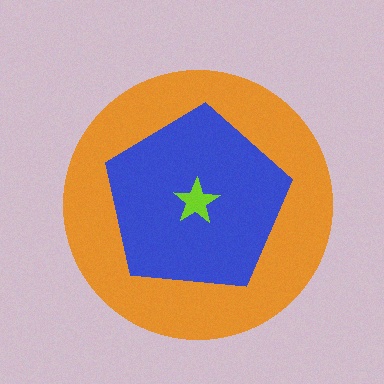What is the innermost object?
The lime star.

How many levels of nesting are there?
3.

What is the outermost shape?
The orange circle.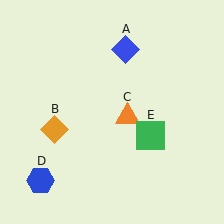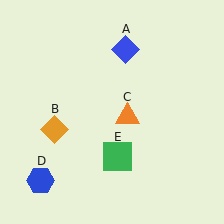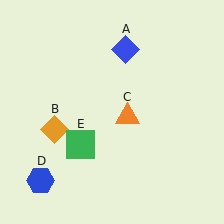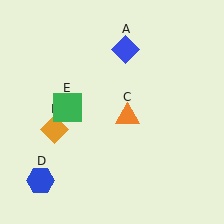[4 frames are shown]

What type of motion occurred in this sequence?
The green square (object E) rotated clockwise around the center of the scene.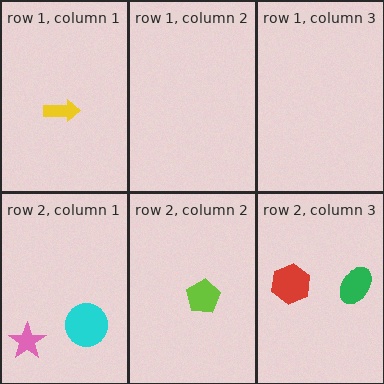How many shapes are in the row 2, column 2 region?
1.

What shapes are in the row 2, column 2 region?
The lime pentagon.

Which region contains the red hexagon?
The row 2, column 3 region.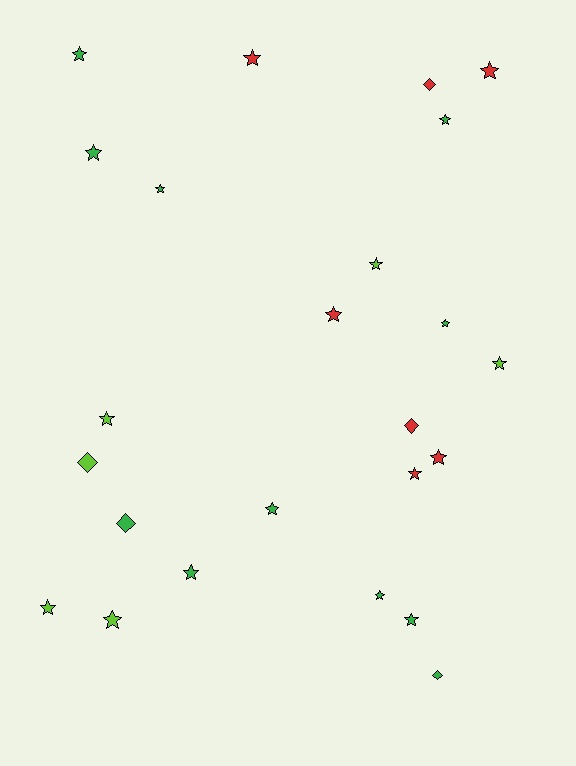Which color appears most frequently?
Green, with 11 objects.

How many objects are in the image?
There are 24 objects.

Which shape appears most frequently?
Star, with 19 objects.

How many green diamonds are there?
There are 2 green diamonds.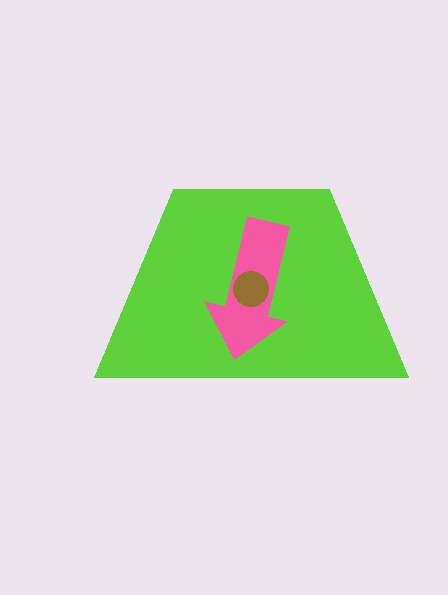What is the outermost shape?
The lime trapezoid.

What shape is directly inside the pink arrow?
The brown circle.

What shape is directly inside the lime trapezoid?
The pink arrow.